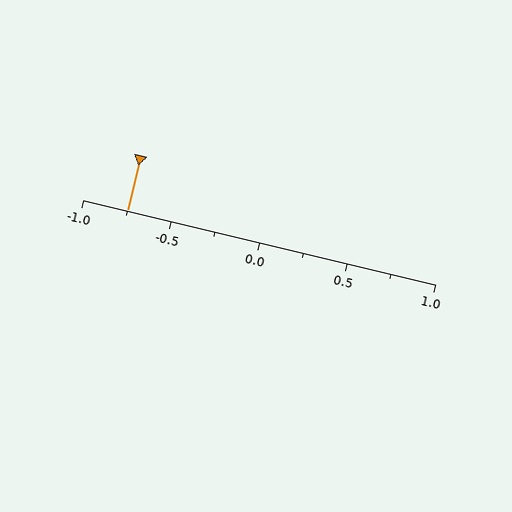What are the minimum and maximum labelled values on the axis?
The axis runs from -1.0 to 1.0.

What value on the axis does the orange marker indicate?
The marker indicates approximately -0.75.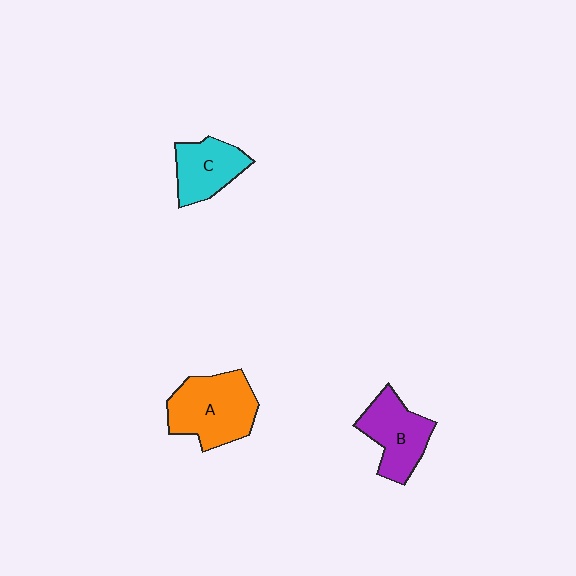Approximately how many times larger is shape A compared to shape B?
Approximately 1.3 times.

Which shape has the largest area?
Shape A (orange).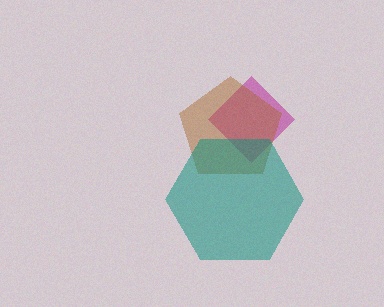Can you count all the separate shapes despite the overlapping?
Yes, there are 3 separate shapes.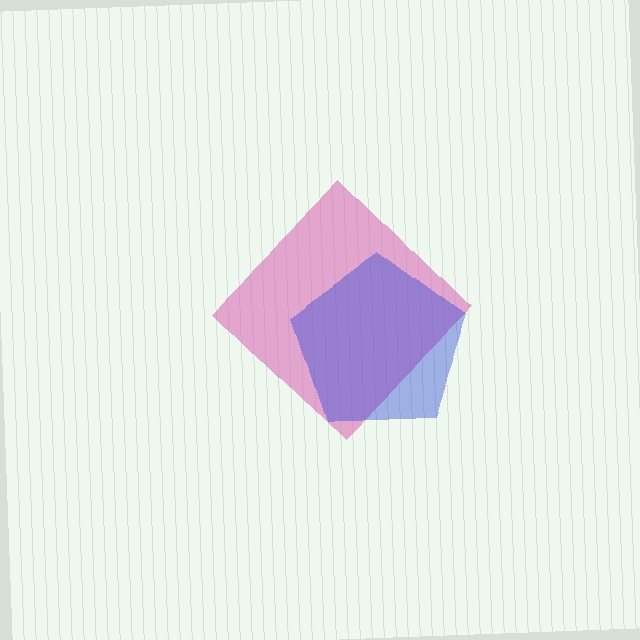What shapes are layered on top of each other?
The layered shapes are: a pink diamond, a blue pentagon.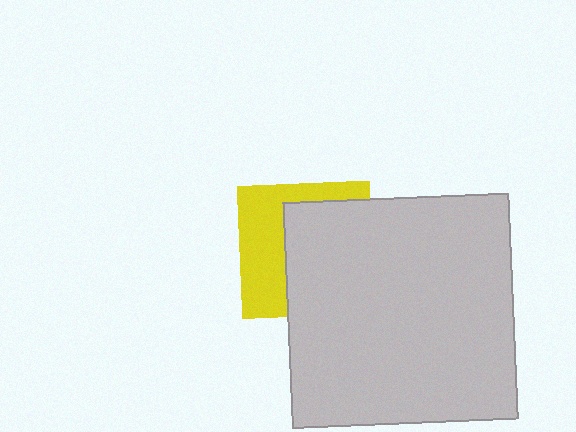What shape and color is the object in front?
The object in front is a light gray square.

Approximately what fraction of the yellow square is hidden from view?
Roughly 57% of the yellow square is hidden behind the light gray square.